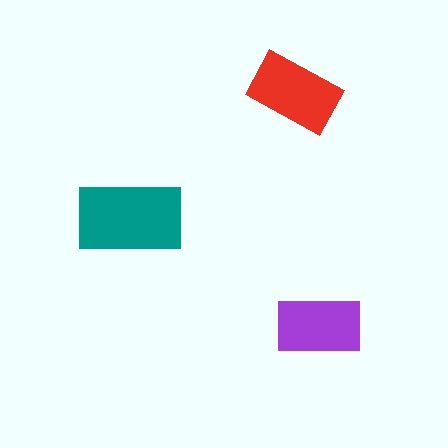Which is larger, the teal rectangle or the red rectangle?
The teal one.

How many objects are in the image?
There are 3 objects in the image.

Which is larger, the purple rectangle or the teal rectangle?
The teal one.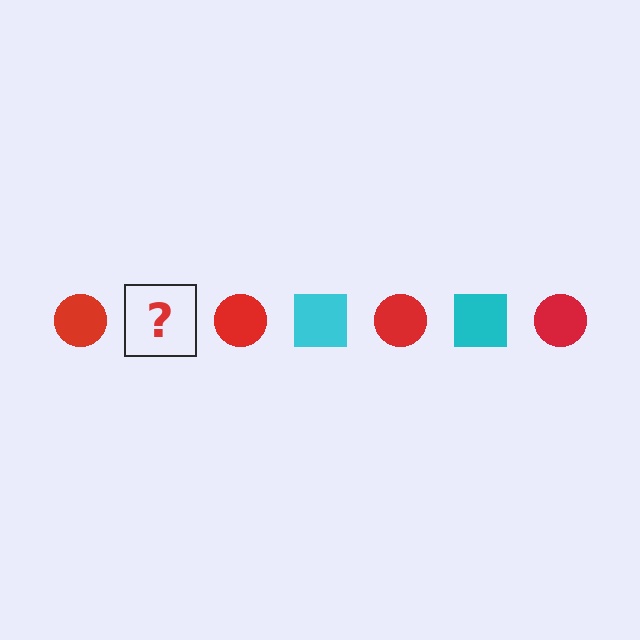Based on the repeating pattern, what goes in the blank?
The blank should be a cyan square.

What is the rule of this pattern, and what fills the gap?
The rule is that the pattern alternates between red circle and cyan square. The gap should be filled with a cyan square.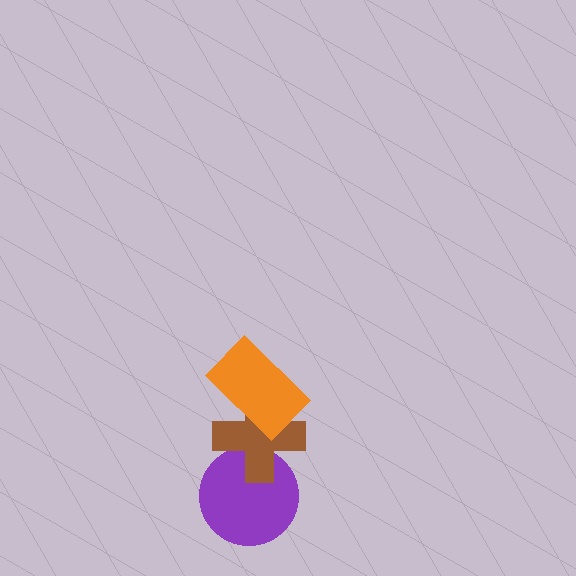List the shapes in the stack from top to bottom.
From top to bottom: the orange rectangle, the brown cross, the purple circle.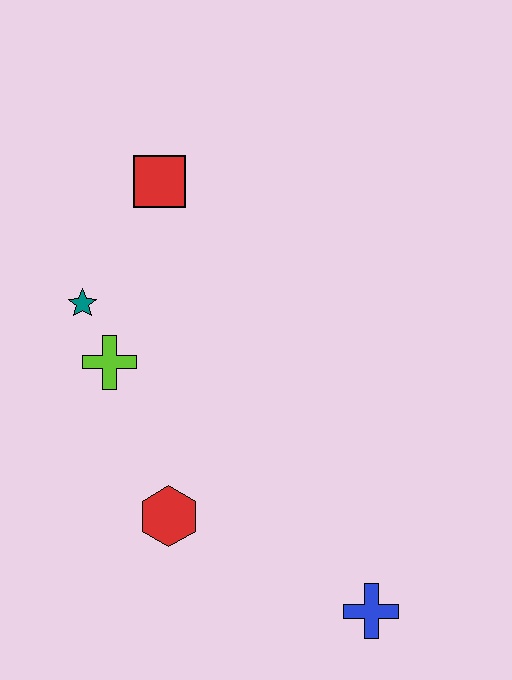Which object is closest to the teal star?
The lime cross is closest to the teal star.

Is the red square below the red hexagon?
No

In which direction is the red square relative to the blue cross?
The red square is above the blue cross.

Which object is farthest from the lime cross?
The blue cross is farthest from the lime cross.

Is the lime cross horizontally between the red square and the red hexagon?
No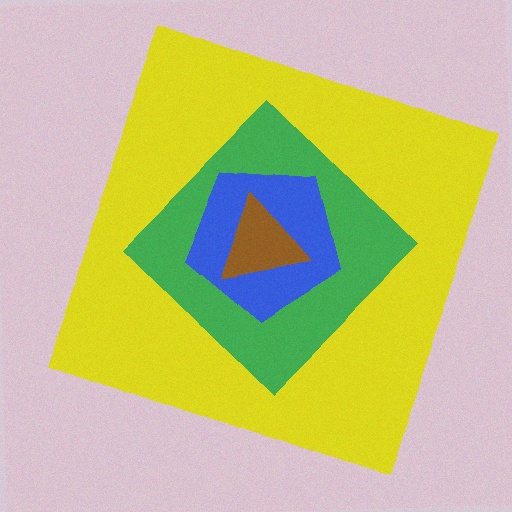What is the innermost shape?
The brown triangle.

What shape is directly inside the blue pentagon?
The brown triangle.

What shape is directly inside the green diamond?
The blue pentagon.